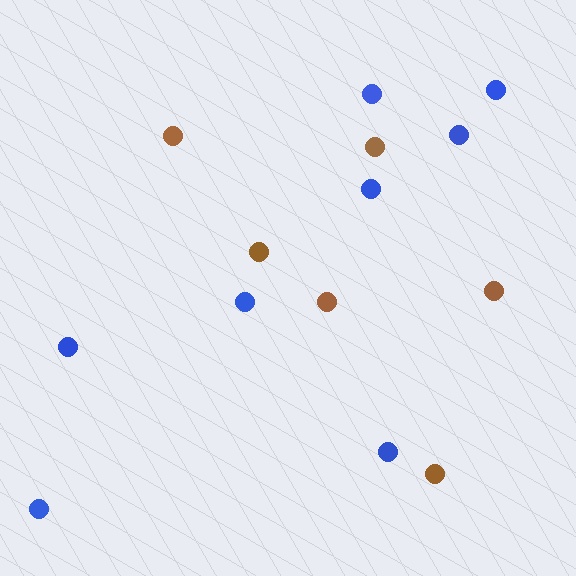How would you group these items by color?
There are 2 groups: one group of brown circles (6) and one group of blue circles (8).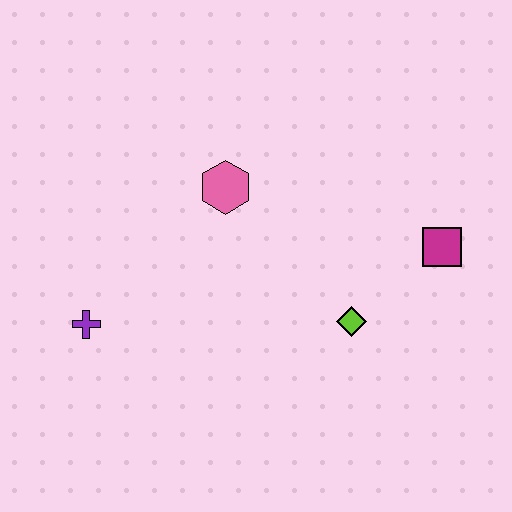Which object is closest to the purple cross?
The pink hexagon is closest to the purple cross.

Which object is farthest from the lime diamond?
The purple cross is farthest from the lime diamond.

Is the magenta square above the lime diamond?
Yes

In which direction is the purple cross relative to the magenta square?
The purple cross is to the left of the magenta square.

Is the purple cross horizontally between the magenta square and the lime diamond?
No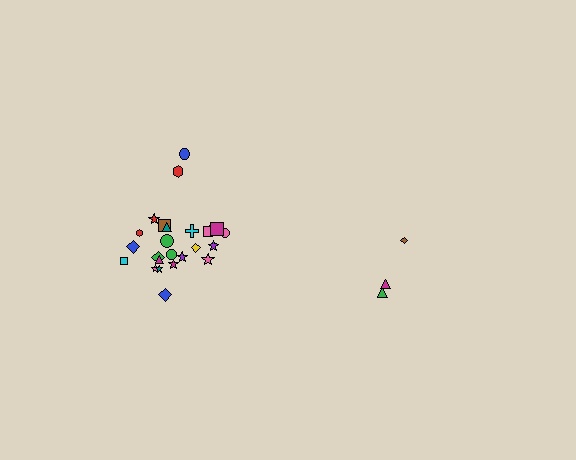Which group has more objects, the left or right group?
The left group.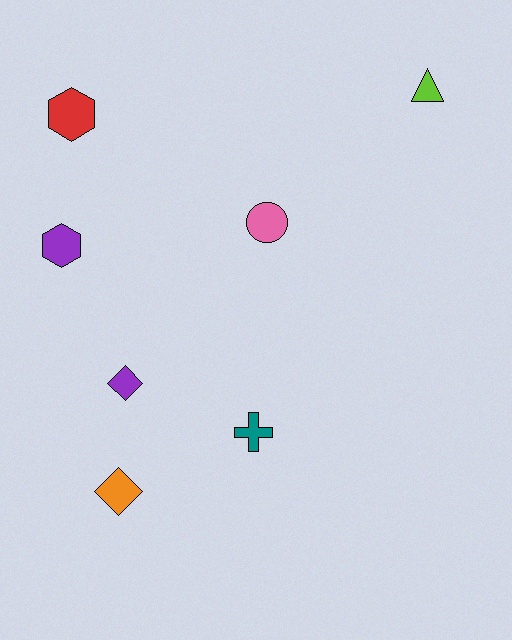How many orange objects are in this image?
There is 1 orange object.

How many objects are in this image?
There are 7 objects.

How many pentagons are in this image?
There are no pentagons.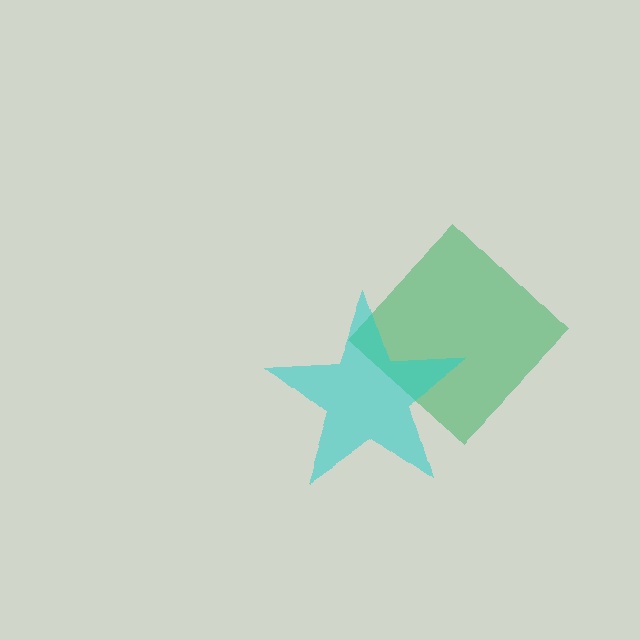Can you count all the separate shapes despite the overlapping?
Yes, there are 2 separate shapes.